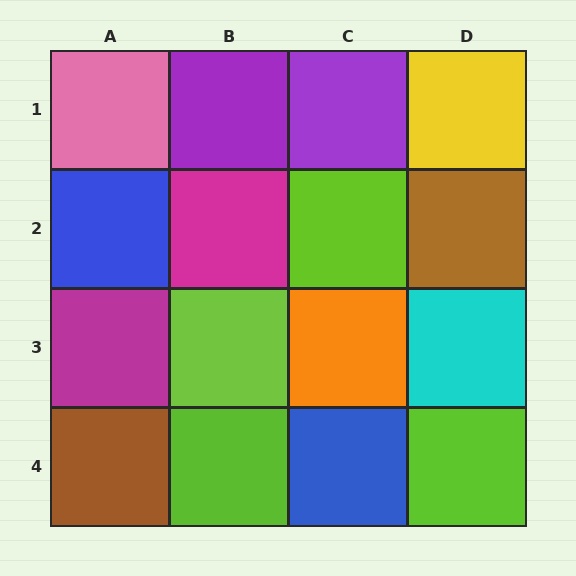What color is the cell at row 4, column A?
Brown.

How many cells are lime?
4 cells are lime.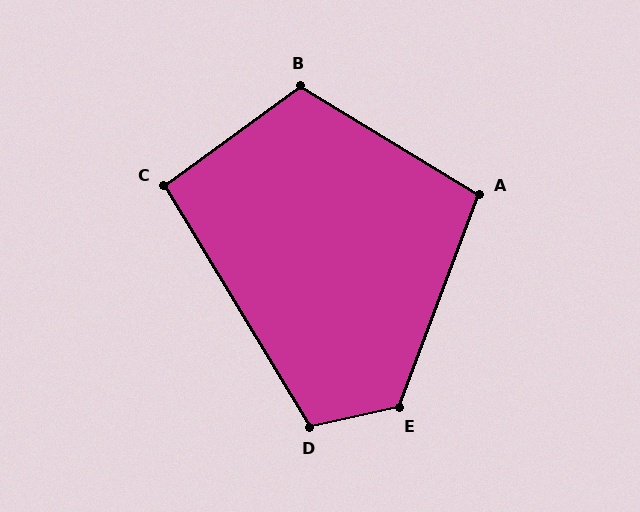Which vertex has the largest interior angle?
E, at approximately 123 degrees.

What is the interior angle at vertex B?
Approximately 113 degrees (obtuse).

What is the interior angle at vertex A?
Approximately 101 degrees (obtuse).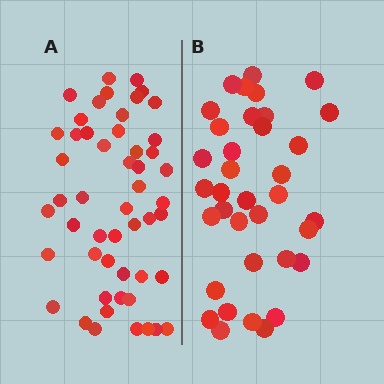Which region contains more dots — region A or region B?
Region A (the left region) has more dots.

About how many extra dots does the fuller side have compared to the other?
Region A has approximately 15 more dots than region B.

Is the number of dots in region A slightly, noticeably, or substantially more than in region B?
Region A has noticeably more, but not dramatically so. The ratio is roughly 1.4 to 1.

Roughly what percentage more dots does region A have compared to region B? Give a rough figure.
About 40% more.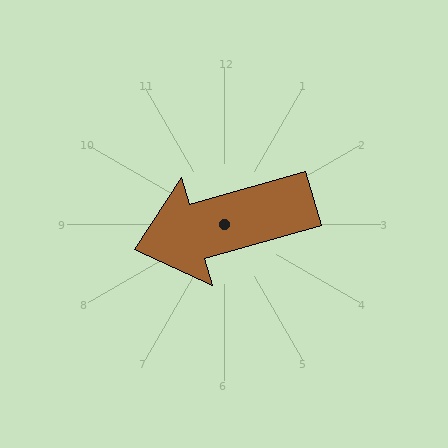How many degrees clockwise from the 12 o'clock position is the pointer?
Approximately 254 degrees.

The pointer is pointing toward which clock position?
Roughly 8 o'clock.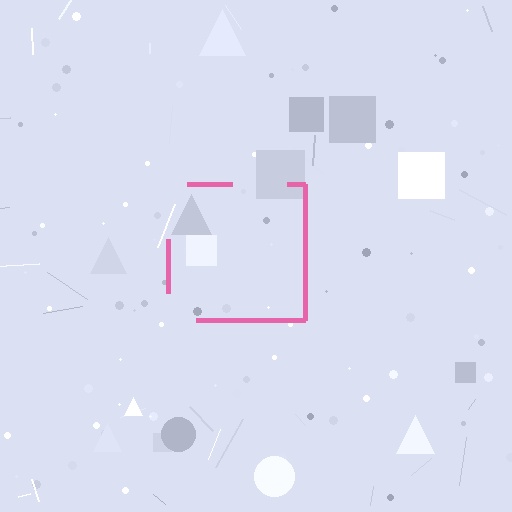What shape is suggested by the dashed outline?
The dashed outline suggests a square.